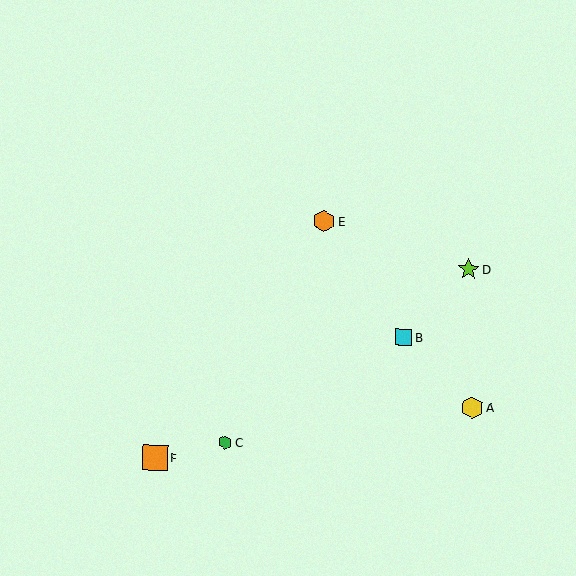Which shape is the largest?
The orange square (labeled F) is the largest.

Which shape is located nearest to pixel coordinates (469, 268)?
The lime star (labeled D) at (468, 269) is nearest to that location.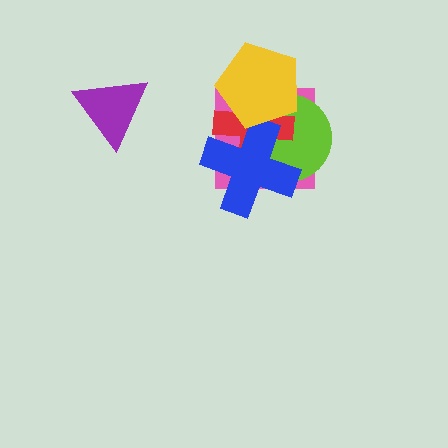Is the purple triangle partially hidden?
No, no other shape covers it.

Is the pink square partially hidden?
Yes, it is partially covered by another shape.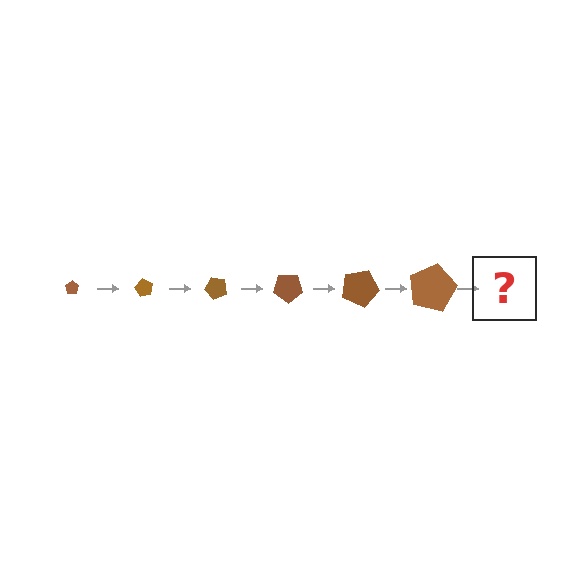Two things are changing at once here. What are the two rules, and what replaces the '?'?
The two rules are that the pentagon grows larger each step and it rotates 60 degrees each step. The '?' should be a pentagon, larger than the previous one and rotated 360 degrees from the start.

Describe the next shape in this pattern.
It should be a pentagon, larger than the previous one and rotated 360 degrees from the start.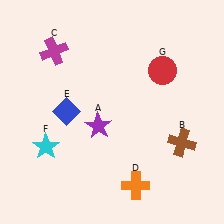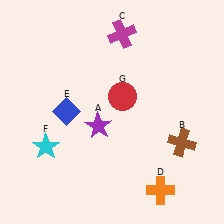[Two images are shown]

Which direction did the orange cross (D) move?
The orange cross (D) moved right.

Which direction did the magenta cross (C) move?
The magenta cross (C) moved right.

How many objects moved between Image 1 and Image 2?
3 objects moved between the two images.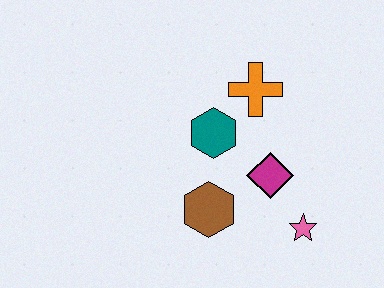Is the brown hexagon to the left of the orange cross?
Yes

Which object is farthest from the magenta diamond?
The orange cross is farthest from the magenta diamond.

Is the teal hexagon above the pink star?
Yes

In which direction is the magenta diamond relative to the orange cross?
The magenta diamond is below the orange cross.